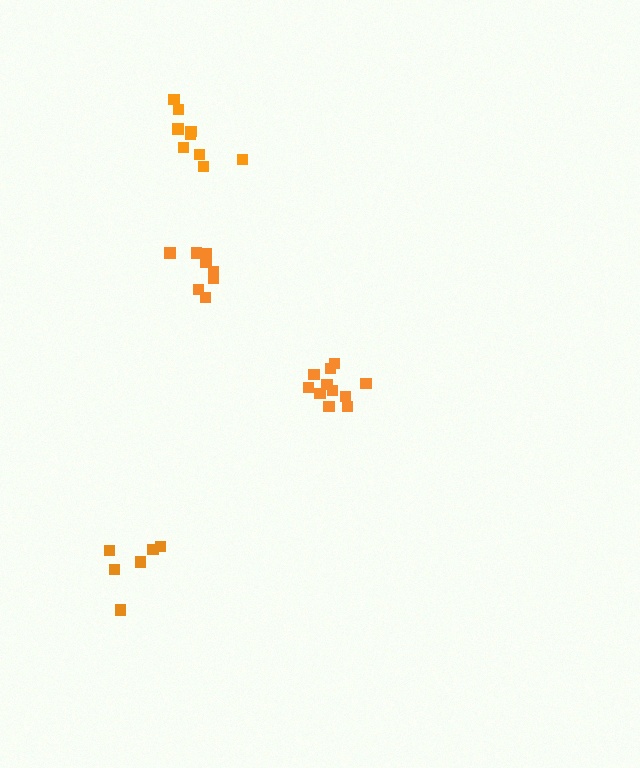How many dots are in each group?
Group 1: 9 dots, Group 2: 11 dots, Group 3: 8 dots, Group 4: 6 dots (34 total).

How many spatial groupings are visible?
There are 4 spatial groupings.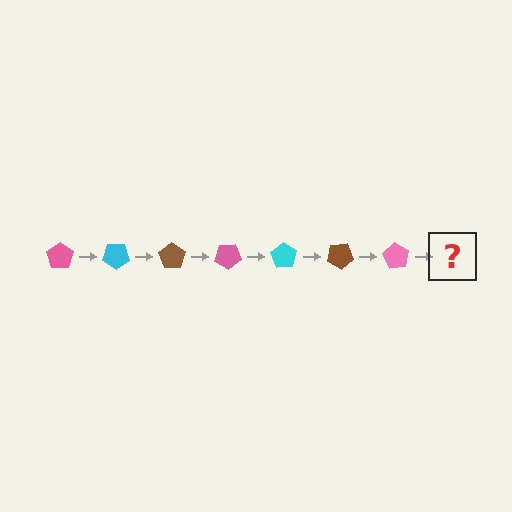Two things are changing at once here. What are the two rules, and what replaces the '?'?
The two rules are that it rotates 35 degrees each step and the color cycles through pink, cyan, and brown. The '?' should be a cyan pentagon, rotated 245 degrees from the start.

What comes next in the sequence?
The next element should be a cyan pentagon, rotated 245 degrees from the start.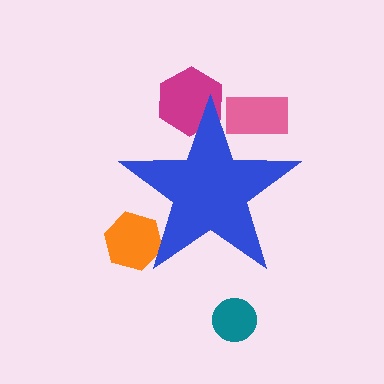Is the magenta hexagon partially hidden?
Yes, the magenta hexagon is partially hidden behind the blue star.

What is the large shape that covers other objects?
A blue star.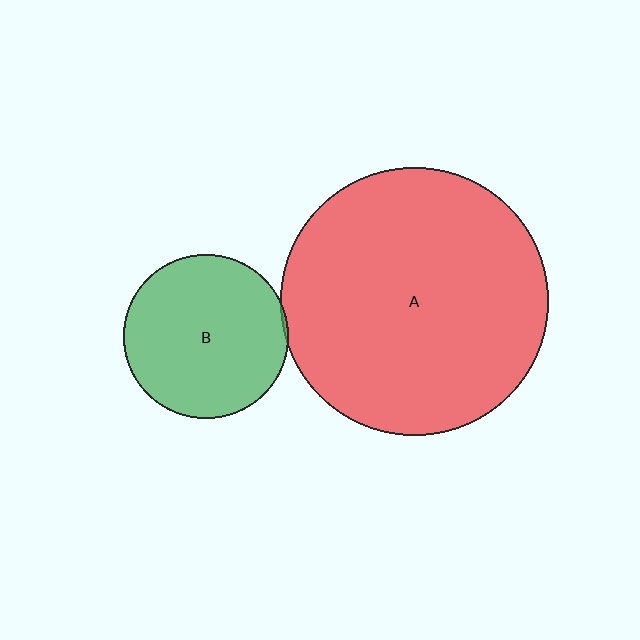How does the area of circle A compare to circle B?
Approximately 2.7 times.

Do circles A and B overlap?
Yes.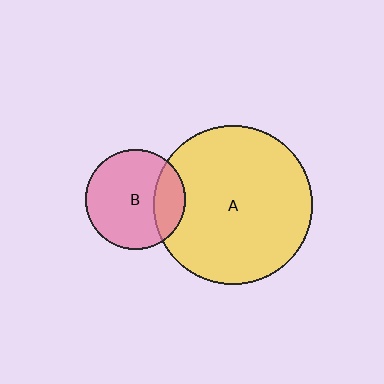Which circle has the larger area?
Circle A (yellow).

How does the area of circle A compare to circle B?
Approximately 2.5 times.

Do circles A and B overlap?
Yes.